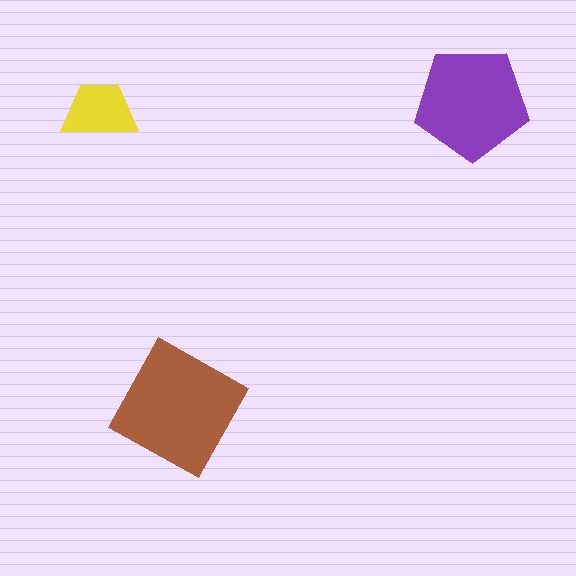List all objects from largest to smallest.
The brown square, the purple pentagon, the yellow trapezoid.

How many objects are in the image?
There are 3 objects in the image.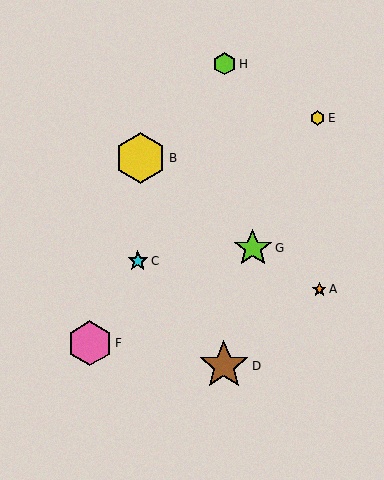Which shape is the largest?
The yellow hexagon (labeled B) is the largest.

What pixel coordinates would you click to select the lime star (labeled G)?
Click at (253, 248) to select the lime star G.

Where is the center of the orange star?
The center of the orange star is at (319, 289).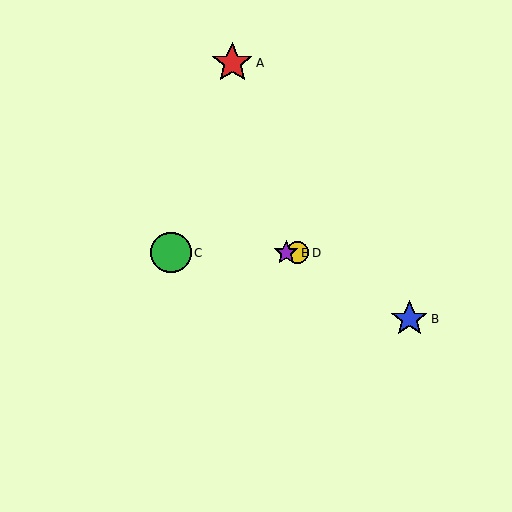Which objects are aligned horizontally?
Objects C, D, E are aligned horizontally.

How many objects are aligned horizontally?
3 objects (C, D, E) are aligned horizontally.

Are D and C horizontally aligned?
Yes, both are at y≈253.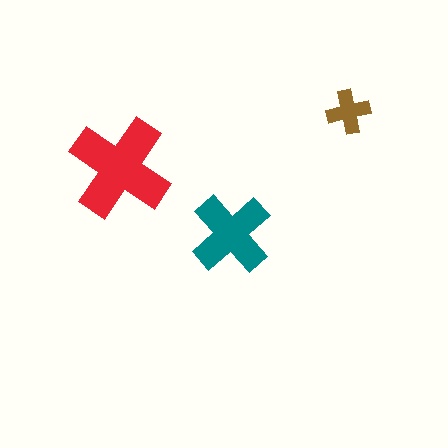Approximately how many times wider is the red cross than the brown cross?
About 2.5 times wider.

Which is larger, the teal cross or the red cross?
The red one.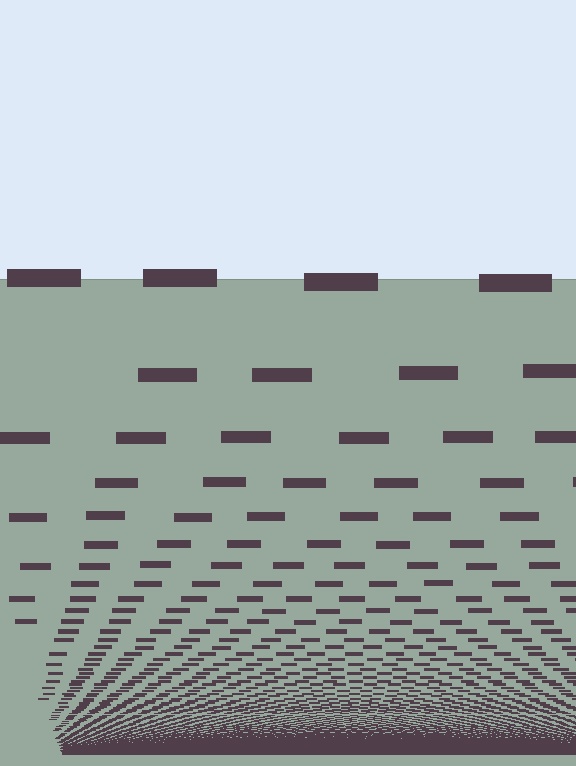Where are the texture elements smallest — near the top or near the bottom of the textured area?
Near the bottom.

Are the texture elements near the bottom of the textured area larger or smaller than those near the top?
Smaller. The gradient is inverted — elements near the bottom are smaller and denser.